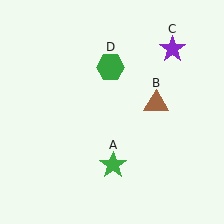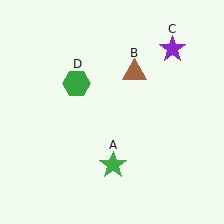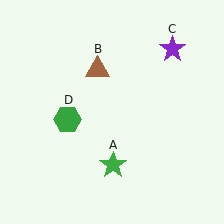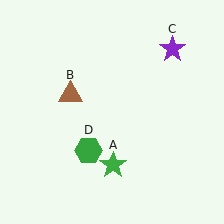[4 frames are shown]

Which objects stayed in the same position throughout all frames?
Green star (object A) and purple star (object C) remained stationary.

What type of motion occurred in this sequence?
The brown triangle (object B), green hexagon (object D) rotated counterclockwise around the center of the scene.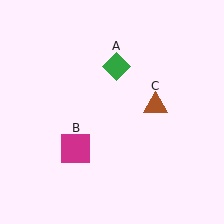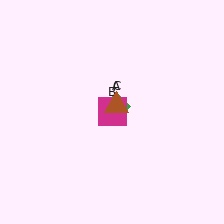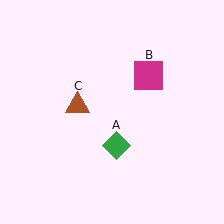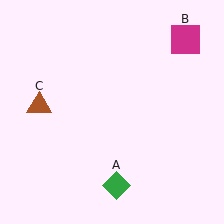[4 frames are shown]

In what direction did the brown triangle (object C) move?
The brown triangle (object C) moved left.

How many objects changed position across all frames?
3 objects changed position: green diamond (object A), magenta square (object B), brown triangle (object C).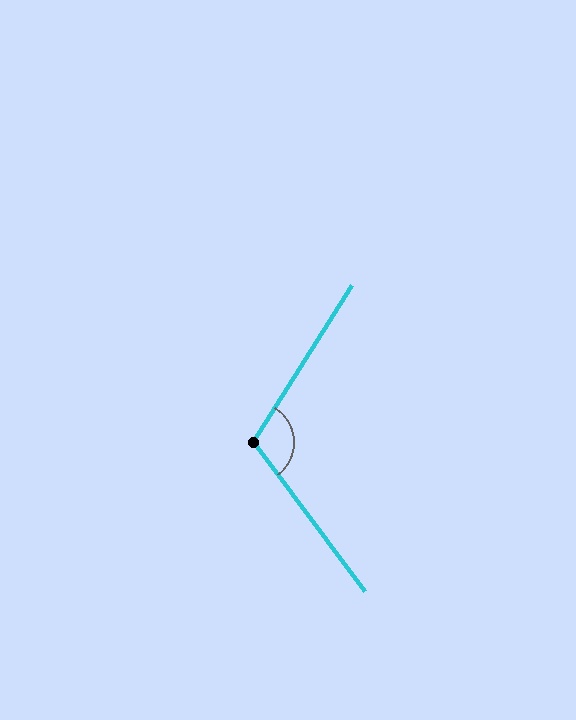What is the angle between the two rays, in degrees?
Approximately 111 degrees.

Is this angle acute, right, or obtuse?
It is obtuse.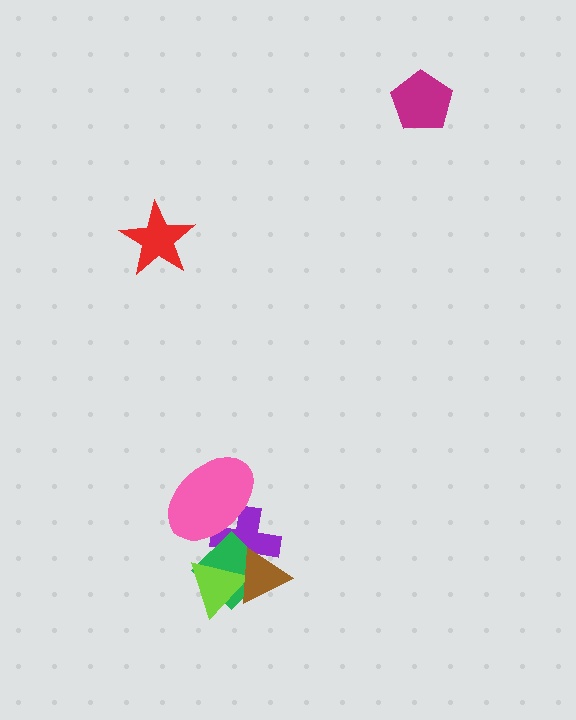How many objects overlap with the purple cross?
4 objects overlap with the purple cross.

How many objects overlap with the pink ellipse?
2 objects overlap with the pink ellipse.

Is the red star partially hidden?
No, no other shape covers it.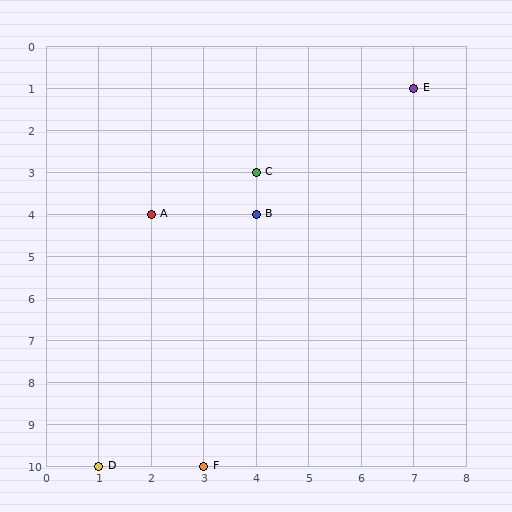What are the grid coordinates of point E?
Point E is at grid coordinates (7, 1).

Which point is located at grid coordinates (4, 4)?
Point B is at (4, 4).